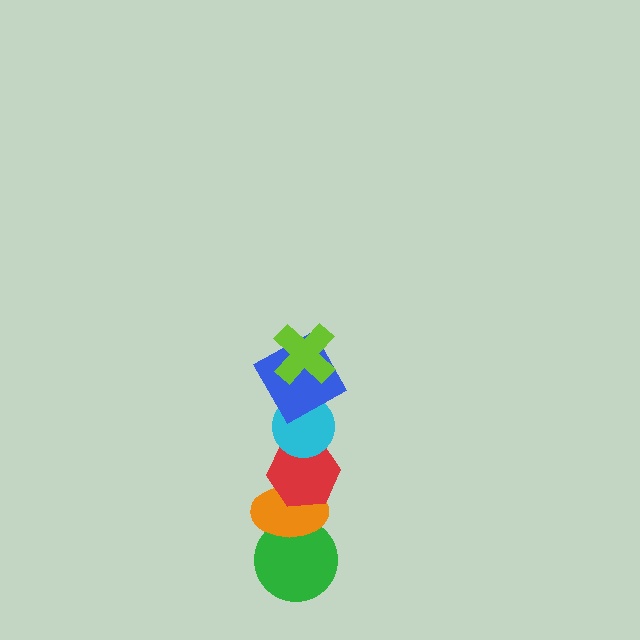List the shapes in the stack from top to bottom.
From top to bottom: the lime cross, the blue square, the cyan circle, the red hexagon, the orange ellipse, the green circle.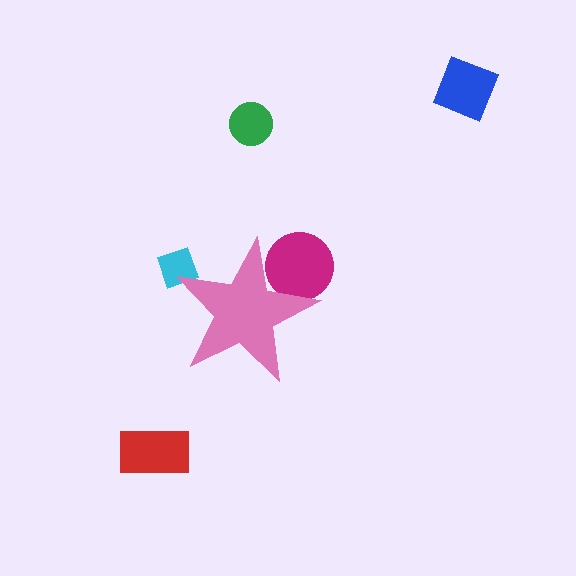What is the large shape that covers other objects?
A pink star.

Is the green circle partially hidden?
No, the green circle is fully visible.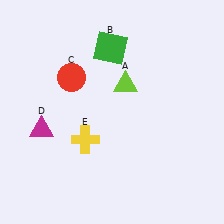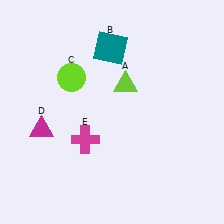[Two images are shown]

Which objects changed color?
B changed from green to teal. C changed from red to lime. E changed from yellow to magenta.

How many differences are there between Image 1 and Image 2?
There are 3 differences between the two images.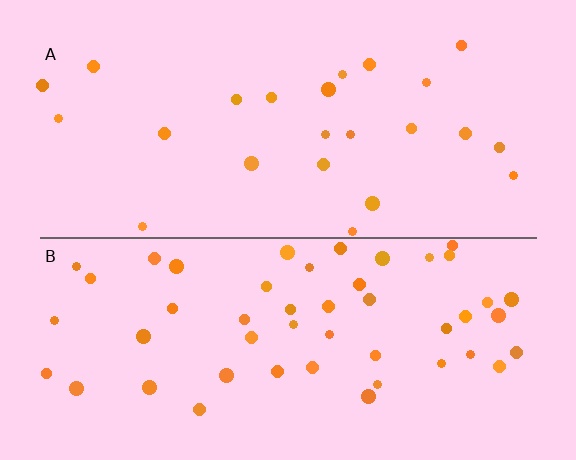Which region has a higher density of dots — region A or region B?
B (the bottom).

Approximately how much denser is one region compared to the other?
Approximately 2.1× — region B over region A.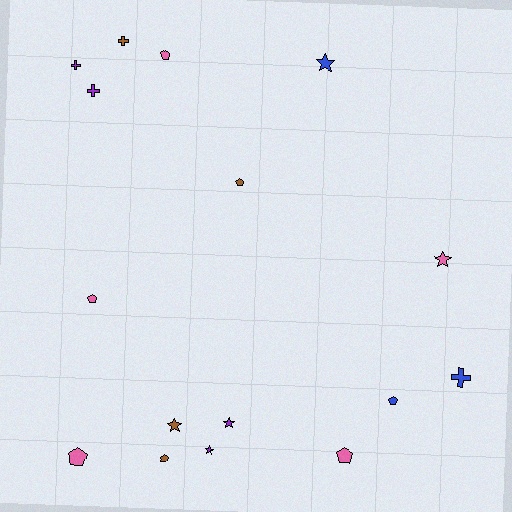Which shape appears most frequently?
Pentagon, with 7 objects.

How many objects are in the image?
There are 16 objects.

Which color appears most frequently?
Pink, with 5 objects.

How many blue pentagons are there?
There is 1 blue pentagon.